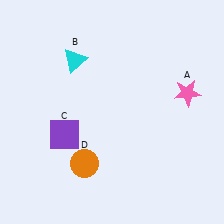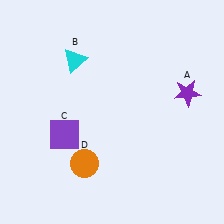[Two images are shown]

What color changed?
The star (A) changed from pink in Image 1 to purple in Image 2.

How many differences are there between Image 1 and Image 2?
There is 1 difference between the two images.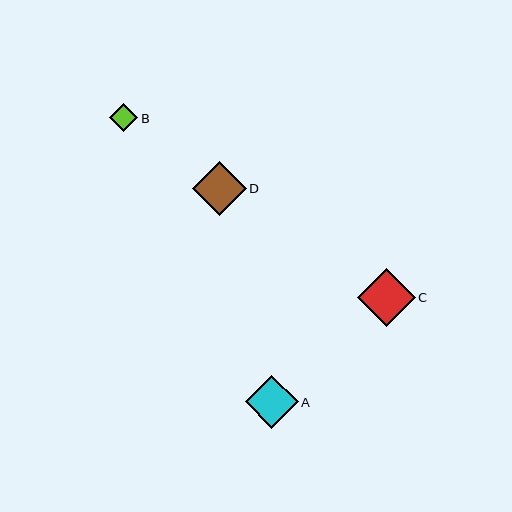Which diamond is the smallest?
Diamond B is the smallest with a size of approximately 28 pixels.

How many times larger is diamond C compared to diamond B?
Diamond C is approximately 2.1 times the size of diamond B.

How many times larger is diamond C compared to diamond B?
Diamond C is approximately 2.1 times the size of diamond B.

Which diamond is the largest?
Diamond C is the largest with a size of approximately 58 pixels.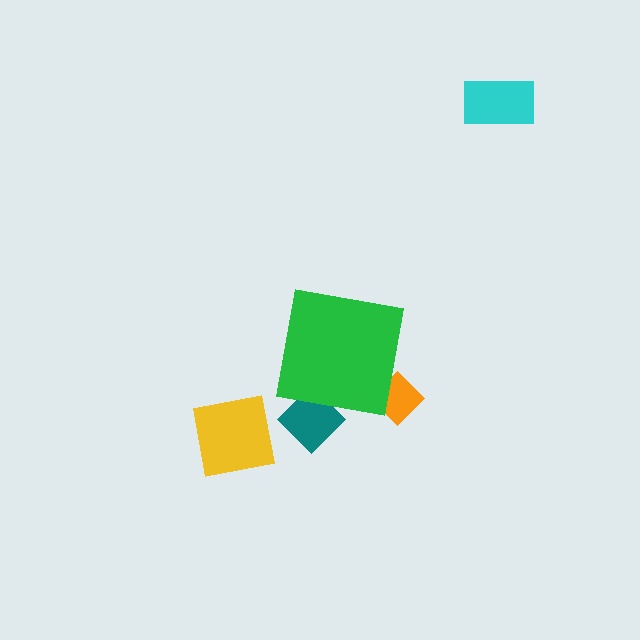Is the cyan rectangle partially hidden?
No, the cyan rectangle is fully visible.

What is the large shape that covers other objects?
A green square.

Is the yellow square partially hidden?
No, the yellow square is fully visible.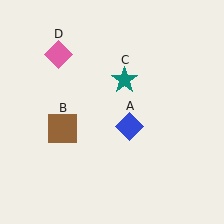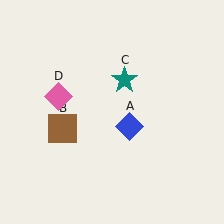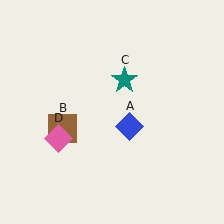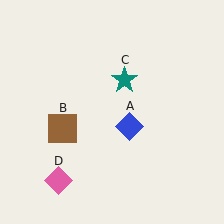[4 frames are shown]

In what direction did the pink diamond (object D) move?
The pink diamond (object D) moved down.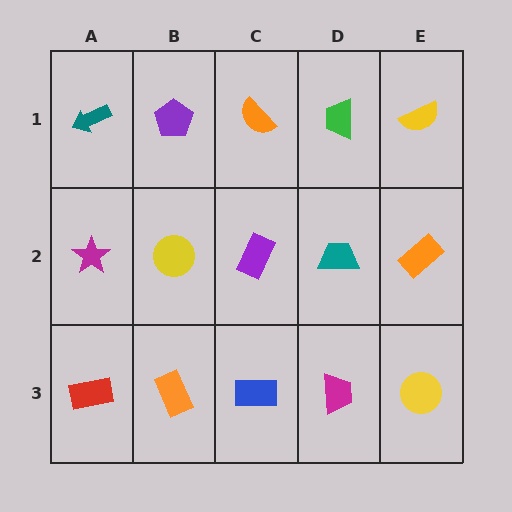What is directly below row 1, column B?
A yellow circle.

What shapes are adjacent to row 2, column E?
A yellow semicircle (row 1, column E), a yellow circle (row 3, column E), a teal trapezoid (row 2, column D).